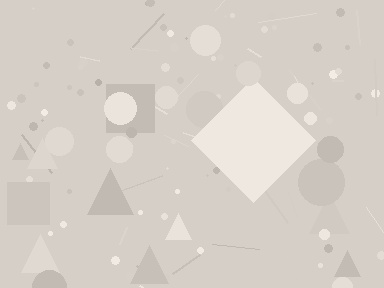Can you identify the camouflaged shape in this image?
The camouflaged shape is a diamond.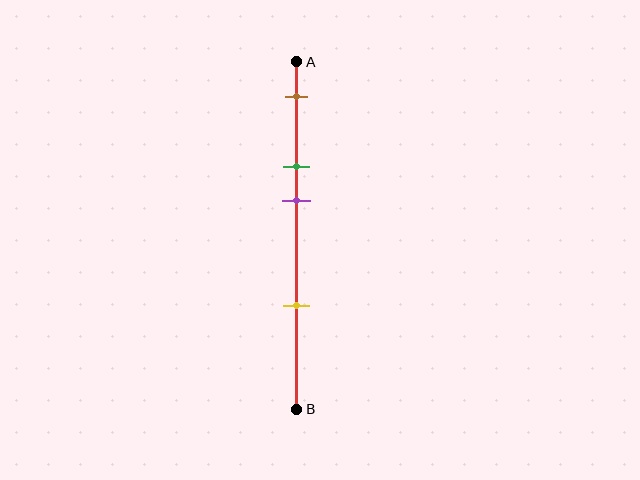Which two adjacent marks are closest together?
The green and purple marks are the closest adjacent pair.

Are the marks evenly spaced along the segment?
No, the marks are not evenly spaced.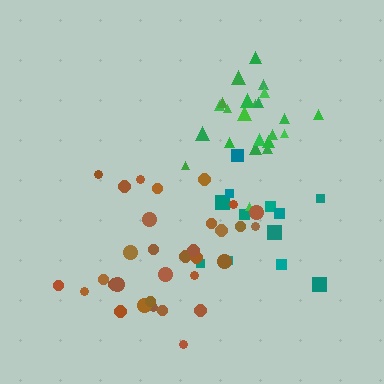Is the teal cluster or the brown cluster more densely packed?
Brown.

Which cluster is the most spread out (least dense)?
Teal.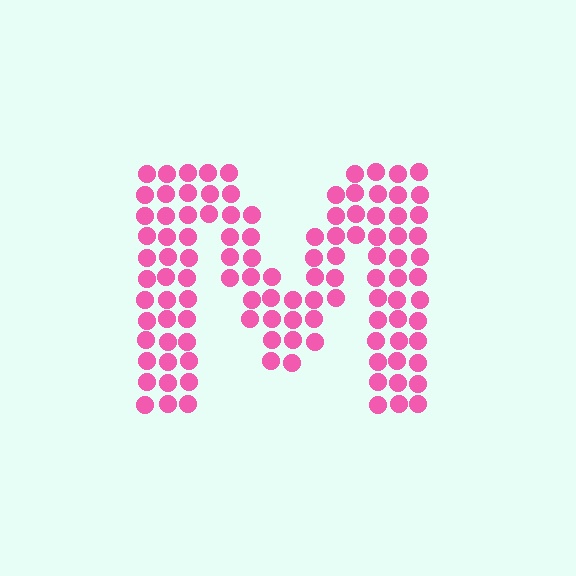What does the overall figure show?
The overall figure shows the letter M.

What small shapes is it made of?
It is made of small circles.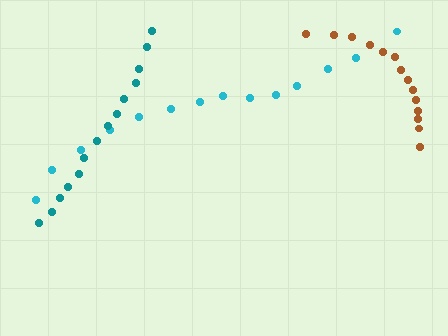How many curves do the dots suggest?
There are 3 distinct paths.